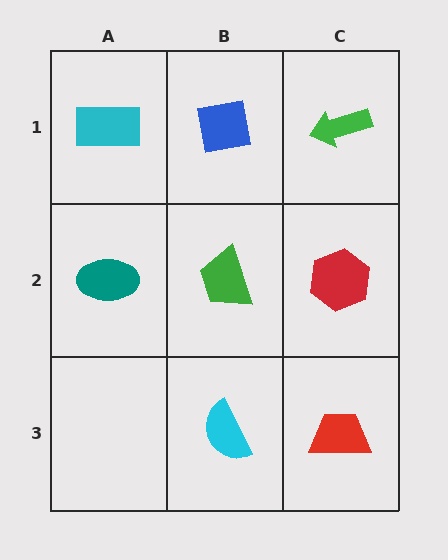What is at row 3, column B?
A cyan semicircle.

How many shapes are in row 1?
3 shapes.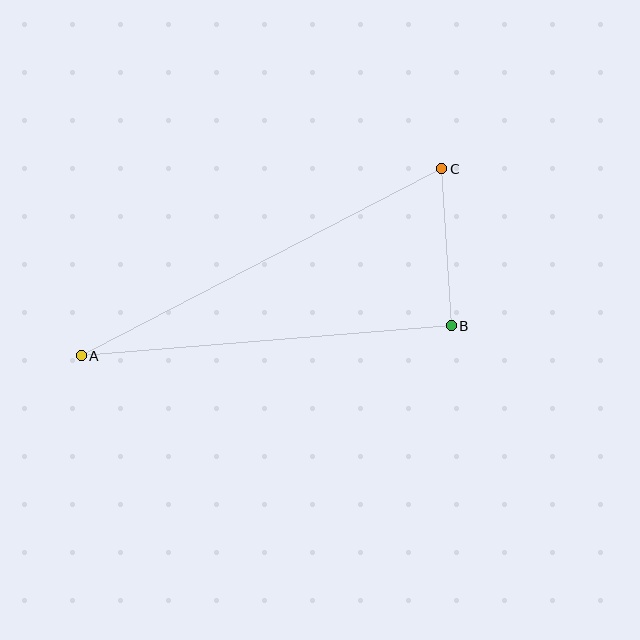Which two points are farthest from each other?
Points A and C are farthest from each other.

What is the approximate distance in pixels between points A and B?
The distance between A and B is approximately 372 pixels.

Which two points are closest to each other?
Points B and C are closest to each other.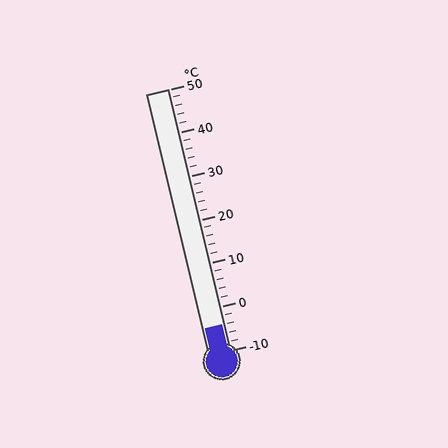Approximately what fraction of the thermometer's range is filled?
The thermometer is filled to approximately 10% of its range.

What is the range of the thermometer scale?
The thermometer scale ranges from -10°C to 50°C.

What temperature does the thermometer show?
The thermometer shows approximately -4°C.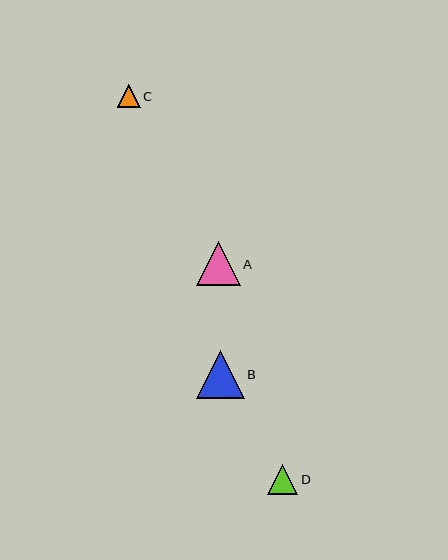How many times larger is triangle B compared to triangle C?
Triangle B is approximately 2.1 times the size of triangle C.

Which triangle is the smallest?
Triangle C is the smallest with a size of approximately 23 pixels.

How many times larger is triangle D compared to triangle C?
Triangle D is approximately 1.3 times the size of triangle C.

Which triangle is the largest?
Triangle B is the largest with a size of approximately 48 pixels.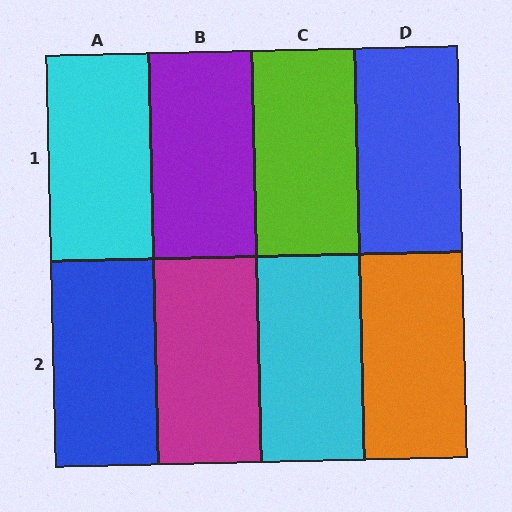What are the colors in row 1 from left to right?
Cyan, purple, lime, blue.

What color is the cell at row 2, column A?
Blue.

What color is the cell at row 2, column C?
Cyan.